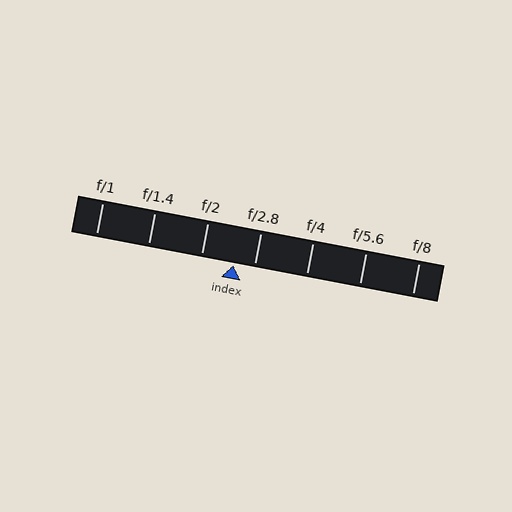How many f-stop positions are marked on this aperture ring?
There are 7 f-stop positions marked.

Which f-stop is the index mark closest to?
The index mark is closest to f/2.8.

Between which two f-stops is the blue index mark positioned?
The index mark is between f/2 and f/2.8.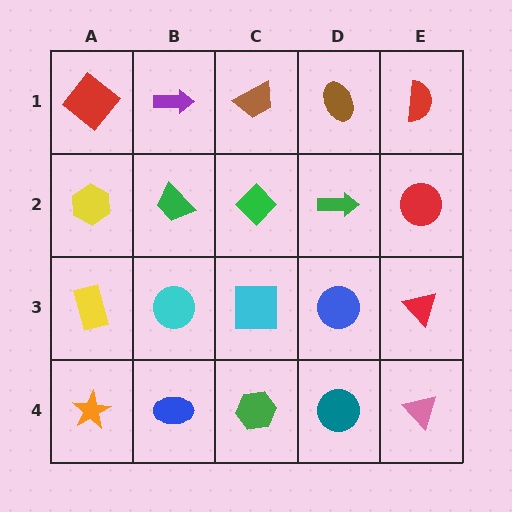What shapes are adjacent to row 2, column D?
A brown ellipse (row 1, column D), a blue circle (row 3, column D), a green diamond (row 2, column C), a red circle (row 2, column E).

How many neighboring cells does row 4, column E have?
2.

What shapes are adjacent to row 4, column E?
A red triangle (row 3, column E), a teal circle (row 4, column D).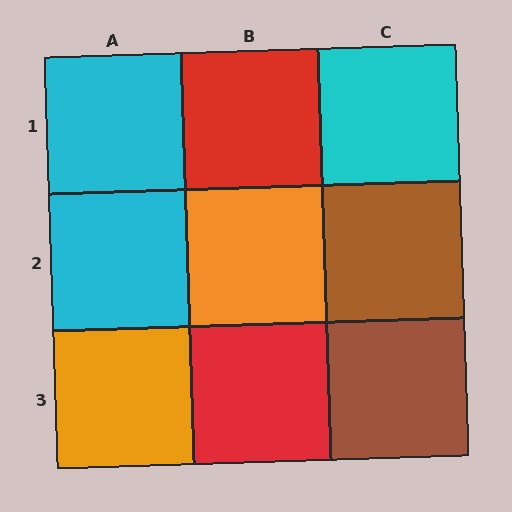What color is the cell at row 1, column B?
Red.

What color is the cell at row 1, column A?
Cyan.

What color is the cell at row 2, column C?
Brown.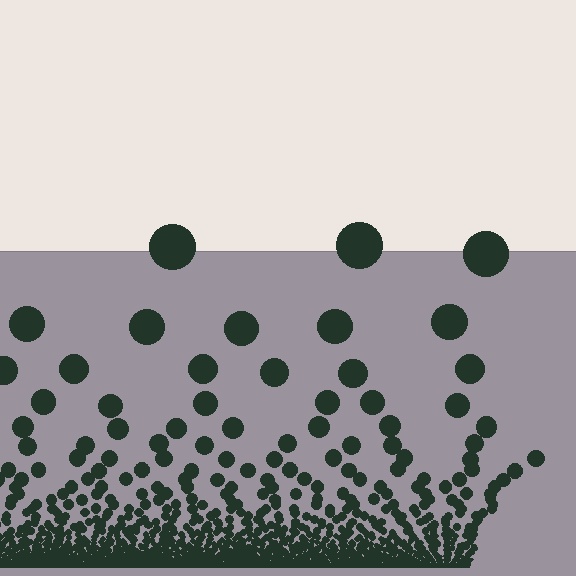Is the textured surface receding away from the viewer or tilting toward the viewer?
The surface appears to tilt toward the viewer. Texture elements get larger and sparser toward the top.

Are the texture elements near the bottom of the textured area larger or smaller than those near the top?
Smaller. The gradient is inverted — elements near the bottom are smaller and denser.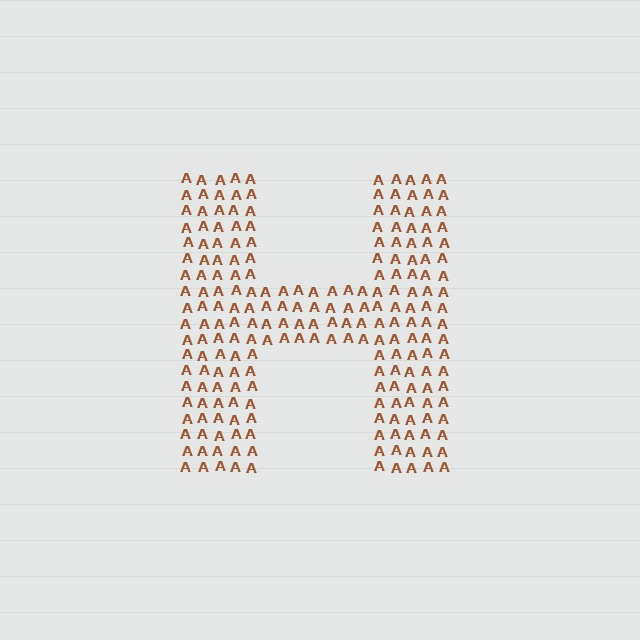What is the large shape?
The large shape is the letter H.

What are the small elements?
The small elements are letter A's.